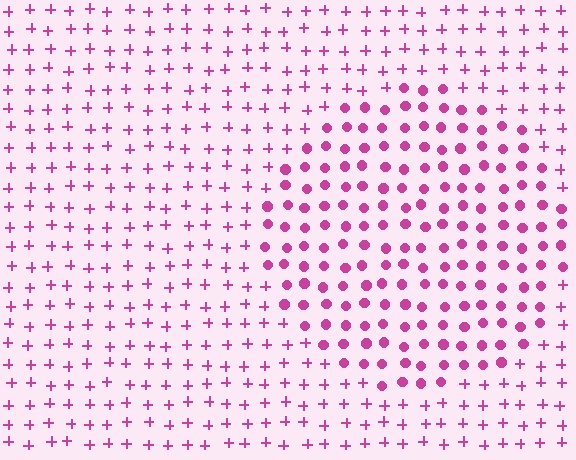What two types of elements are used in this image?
The image uses circles inside the circle region and plus signs outside it.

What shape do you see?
I see a circle.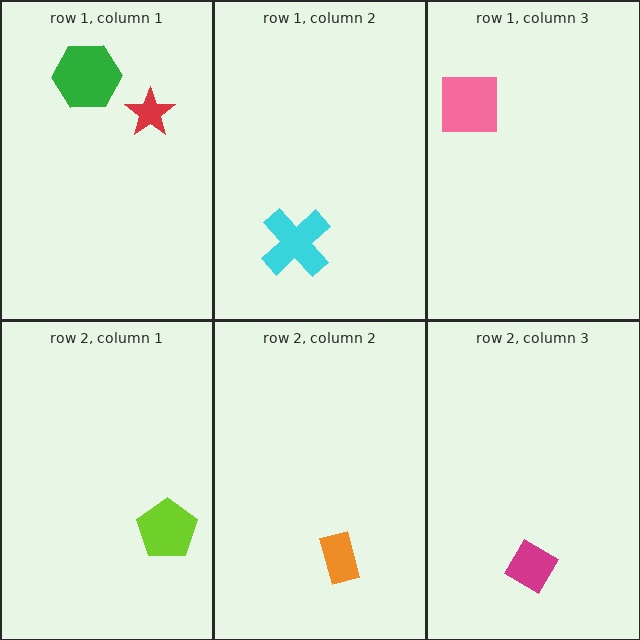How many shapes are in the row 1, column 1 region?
2.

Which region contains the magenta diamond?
The row 2, column 3 region.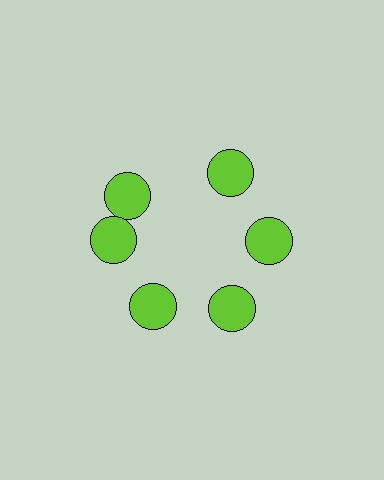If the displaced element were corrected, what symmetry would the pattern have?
It would have 6-fold rotational symmetry — the pattern would map onto itself every 60 degrees.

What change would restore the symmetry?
The symmetry would be restored by rotating it back into even spacing with its neighbors so that all 6 circles sit at equal angles and equal distance from the center.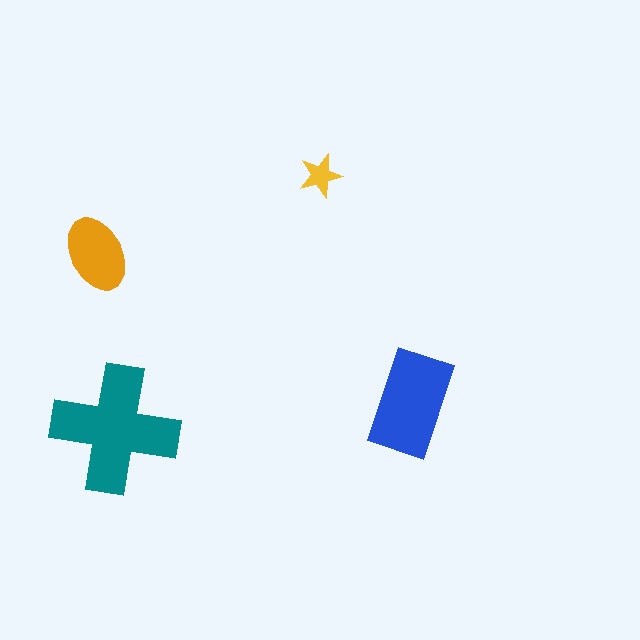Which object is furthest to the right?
The blue rectangle is rightmost.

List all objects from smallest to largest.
The yellow star, the orange ellipse, the blue rectangle, the teal cross.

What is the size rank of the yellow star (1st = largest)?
4th.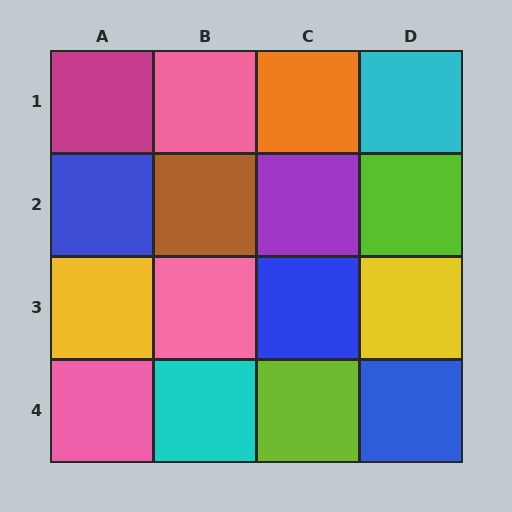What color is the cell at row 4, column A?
Pink.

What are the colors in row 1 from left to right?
Magenta, pink, orange, cyan.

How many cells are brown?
1 cell is brown.